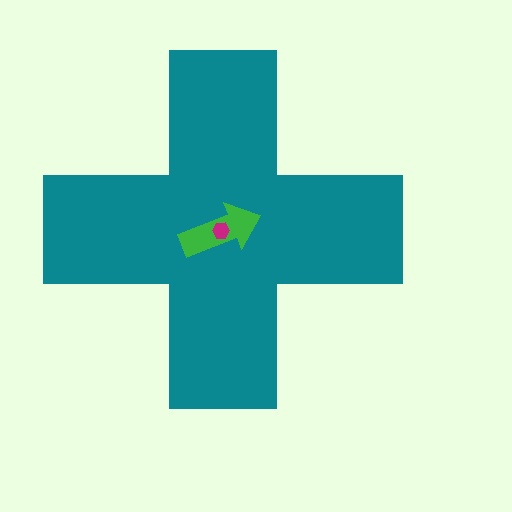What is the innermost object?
The magenta hexagon.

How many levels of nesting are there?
3.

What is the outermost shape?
The teal cross.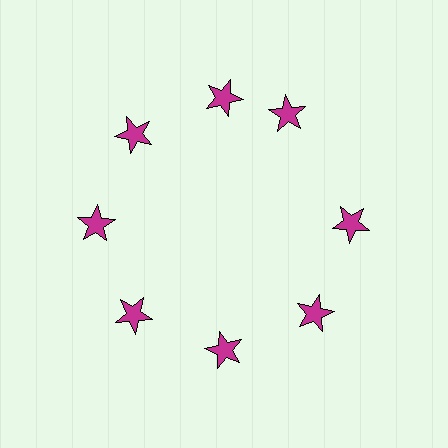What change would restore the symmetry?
The symmetry would be restored by rotating it back into even spacing with its neighbors so that all 8 stars sit at equal angles and equal distance from the center.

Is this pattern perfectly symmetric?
No. The 8 magenta stars are arranged in a ring, but one element near the 2 o'clock position is rotated out of alignment along the ring, breaking the 8-fold rotational symmetry.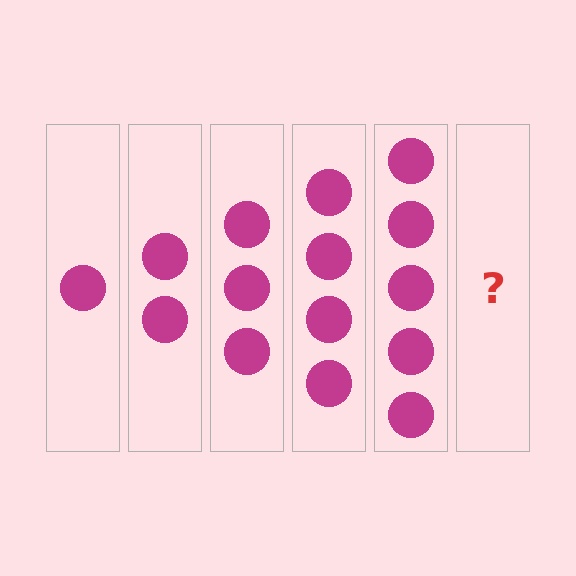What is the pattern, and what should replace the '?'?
The pattern is that each step adds one more circle. The '?' should be 6 circles.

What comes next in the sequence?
The next element should be 6 circles.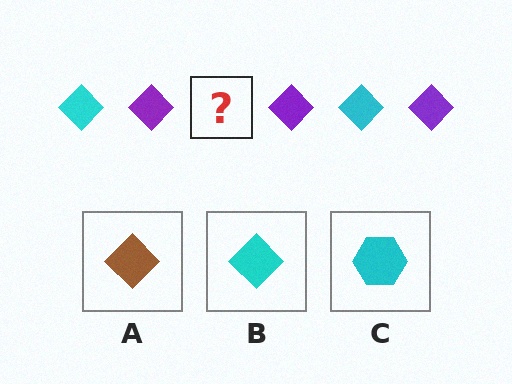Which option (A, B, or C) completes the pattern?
B.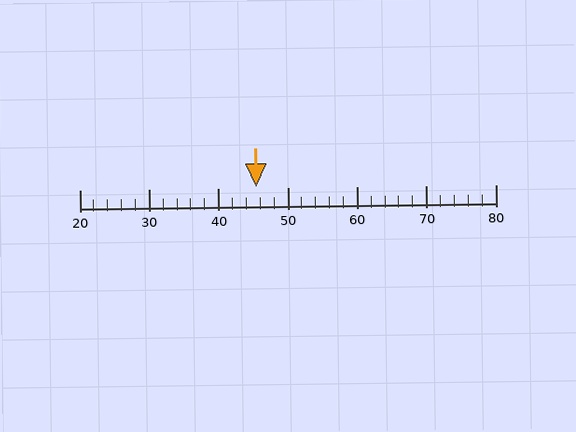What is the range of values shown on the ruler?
The ruler shows values from 20 to 80.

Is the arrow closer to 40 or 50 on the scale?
The arrow is closer to 50.